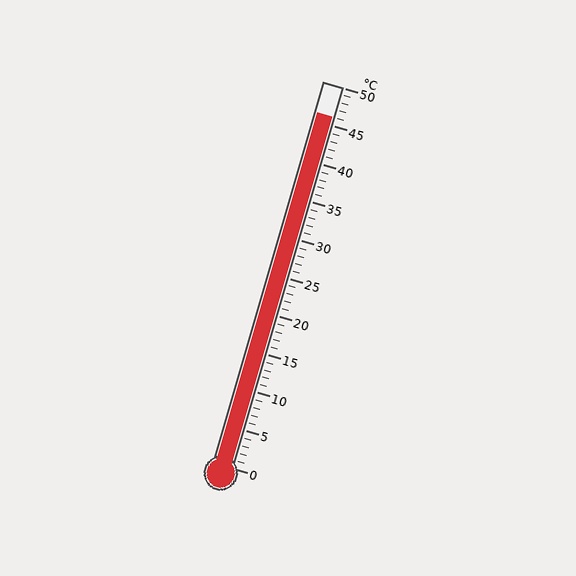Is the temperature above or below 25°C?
The temperature is above 25°C.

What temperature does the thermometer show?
The thermometer shows approximately 46°C.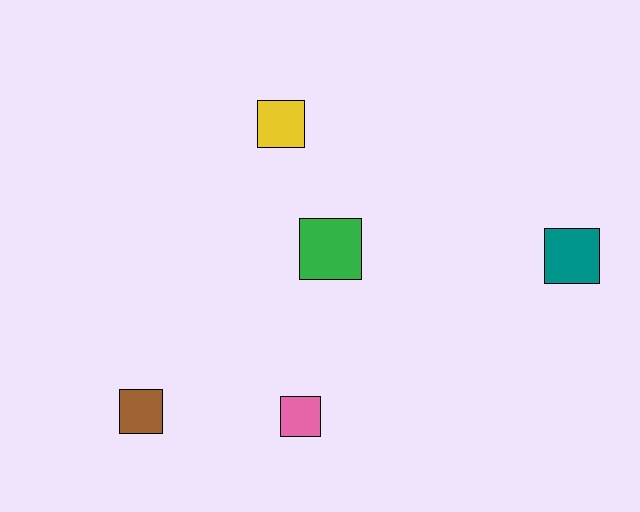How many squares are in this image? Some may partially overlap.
There are 5 squares.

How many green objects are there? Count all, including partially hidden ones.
There is 1 green object.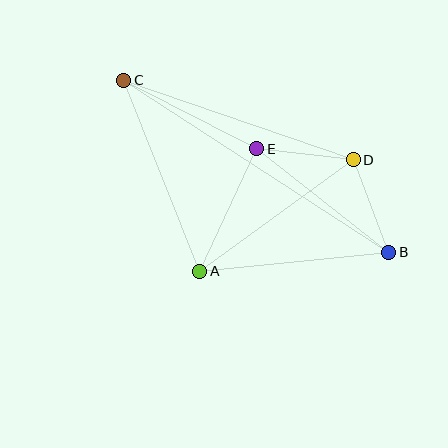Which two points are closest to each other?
Points D and E are closest to each other.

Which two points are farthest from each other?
Points B and C are farthest from each other.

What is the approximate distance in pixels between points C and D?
The distance between C and D is approximately 243 pixels.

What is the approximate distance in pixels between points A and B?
The distance between A and B is approximately 190 pixels.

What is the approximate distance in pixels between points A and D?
The distance between A and D is approximately 190 pixels.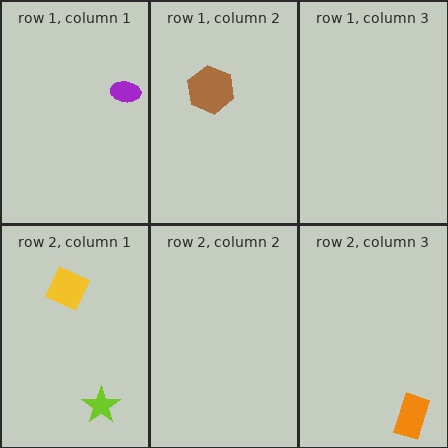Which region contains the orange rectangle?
The row 2, column 3 region.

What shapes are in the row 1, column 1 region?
The purple ellipse.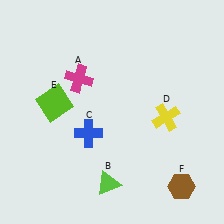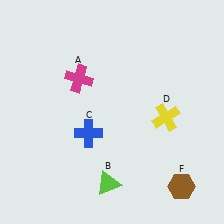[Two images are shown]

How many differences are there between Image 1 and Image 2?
There is 1 difference between the two images.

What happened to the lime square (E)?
The lime square (E) was removed in Image 2. It was in the top-left area of Image 1.